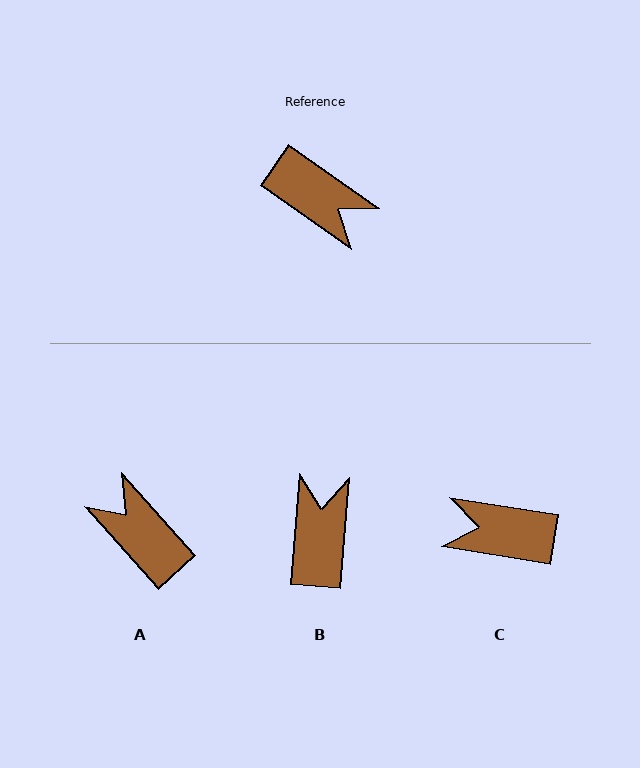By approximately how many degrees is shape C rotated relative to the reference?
Approximately 154 degrees clockwise.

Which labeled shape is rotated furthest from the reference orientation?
A, about 167 degrees away.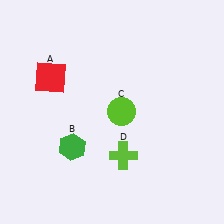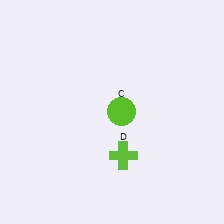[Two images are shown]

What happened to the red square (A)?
The red square (A) was removed in Image 2. It was in the top-left area of Image 1.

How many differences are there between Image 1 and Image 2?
There are 2 differences between the two images.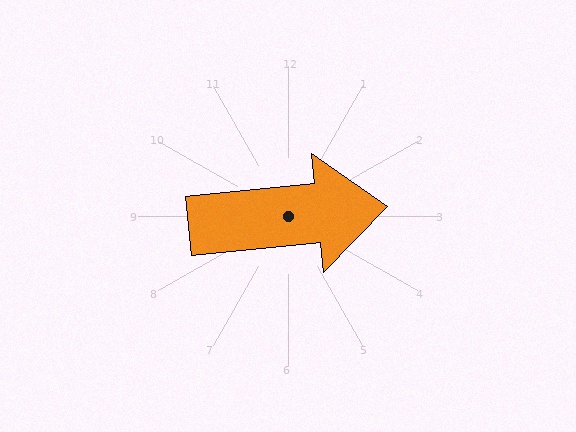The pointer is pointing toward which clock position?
Roughly 3 o'clock.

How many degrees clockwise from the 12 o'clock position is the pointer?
Approximately 84 degrees.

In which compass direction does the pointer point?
East.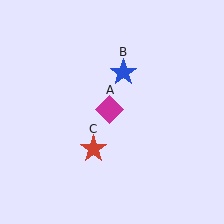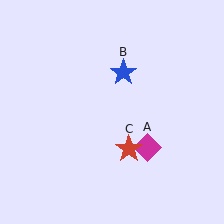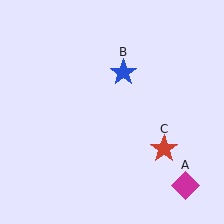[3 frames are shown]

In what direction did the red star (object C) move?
The red star (object C) moved right.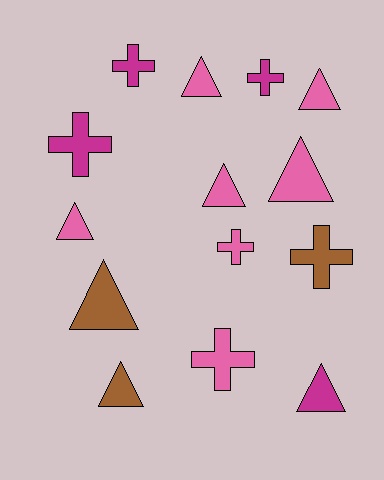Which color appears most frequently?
Pink, with 7 objects.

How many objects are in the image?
There are 14 objects.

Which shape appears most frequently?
Triangle, with 8 objects.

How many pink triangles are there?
There are 5 pink triangles.